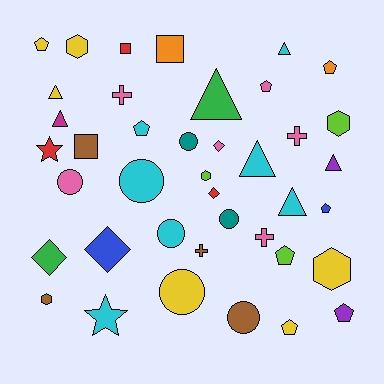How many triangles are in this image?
There are 7 triangles.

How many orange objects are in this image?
There are 2 orange objects.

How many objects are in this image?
There are 40 objects.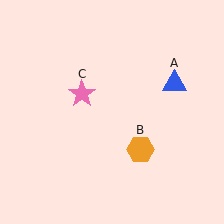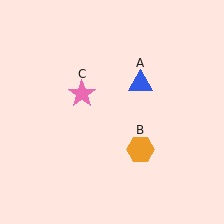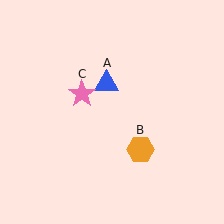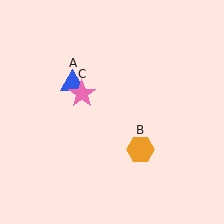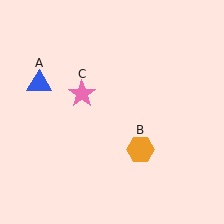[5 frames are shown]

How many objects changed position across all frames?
1 object changed position: blue triangle (object A).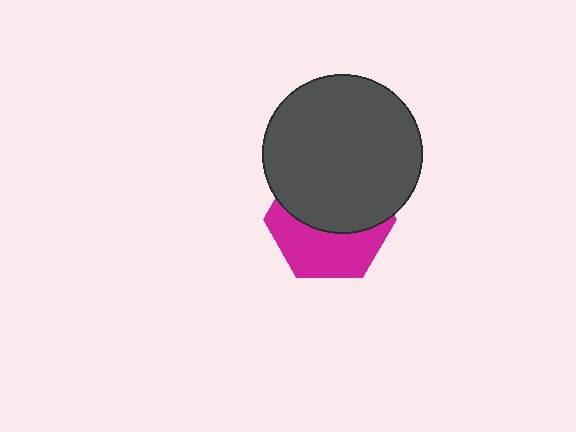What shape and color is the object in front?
The object in front is a dark gray circle.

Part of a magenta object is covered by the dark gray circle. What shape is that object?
It is a hexagon.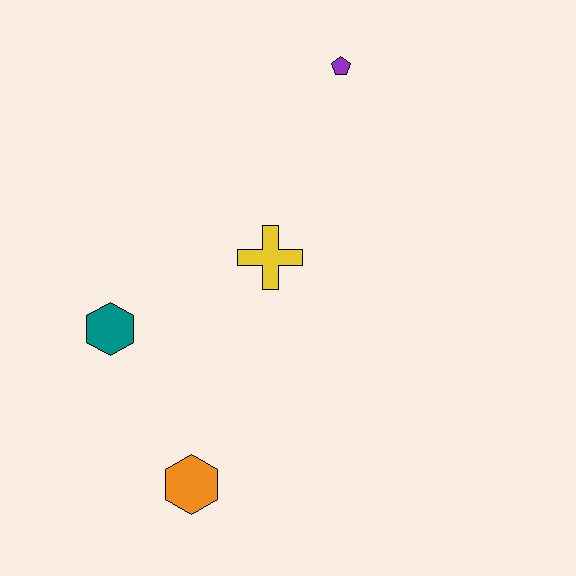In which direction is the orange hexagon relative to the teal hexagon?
The orange hexagon is below the teal hexagon.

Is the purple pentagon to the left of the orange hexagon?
No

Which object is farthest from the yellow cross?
The orange hexagon is farthest from the yellow cross.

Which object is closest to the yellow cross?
The teal hexagon is closest to the yellow cross.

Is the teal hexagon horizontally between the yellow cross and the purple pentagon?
No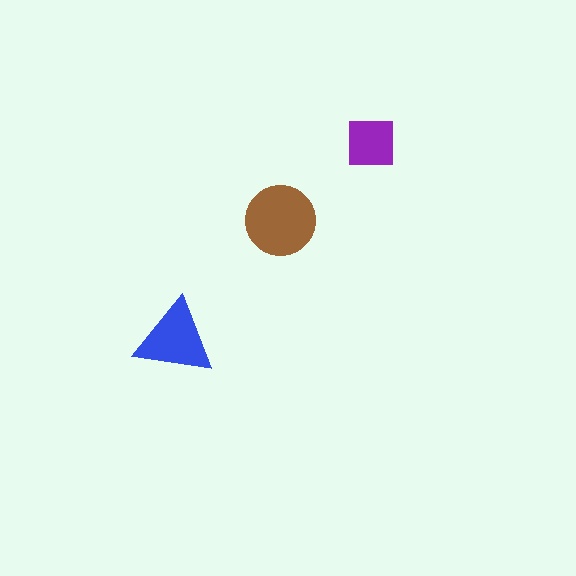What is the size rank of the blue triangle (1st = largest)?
2nd.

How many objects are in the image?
There are 3 objects in the image.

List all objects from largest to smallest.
The brown circle, the blue triangle, the purple square.